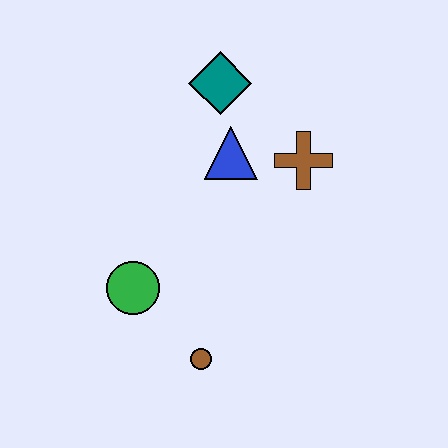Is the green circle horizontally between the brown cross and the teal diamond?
No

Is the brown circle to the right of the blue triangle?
No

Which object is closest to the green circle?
The brown circle is closest to the green circle.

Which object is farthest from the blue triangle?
The brown circle is farthest from the blue triangle.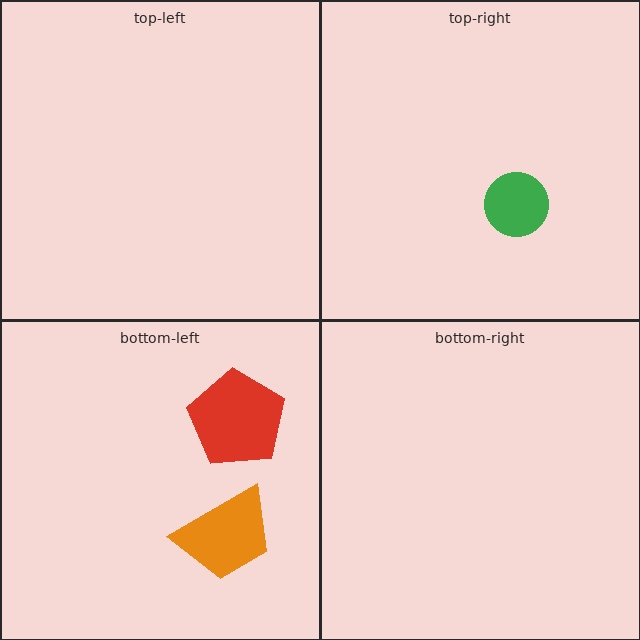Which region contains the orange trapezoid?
The bottom-left region.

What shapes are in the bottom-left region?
The red pentagon, the orange trapezoid.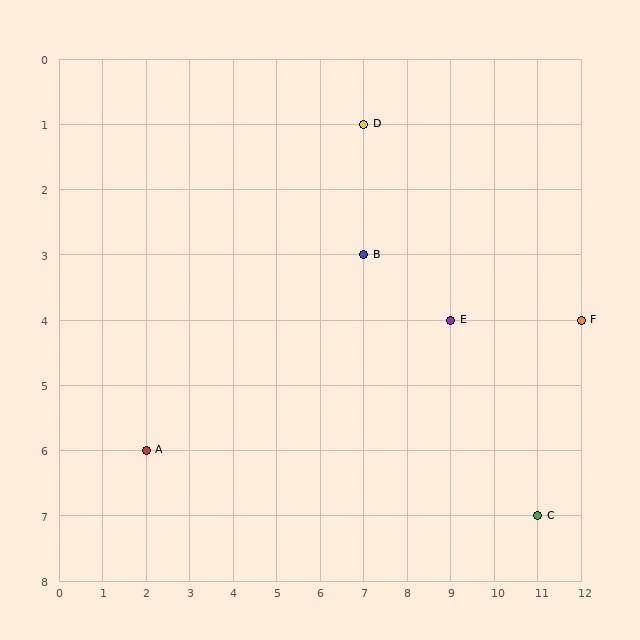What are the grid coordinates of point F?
Point F is at grid coordinates (12, 4).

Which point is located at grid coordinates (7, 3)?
Point B is at (7, 3).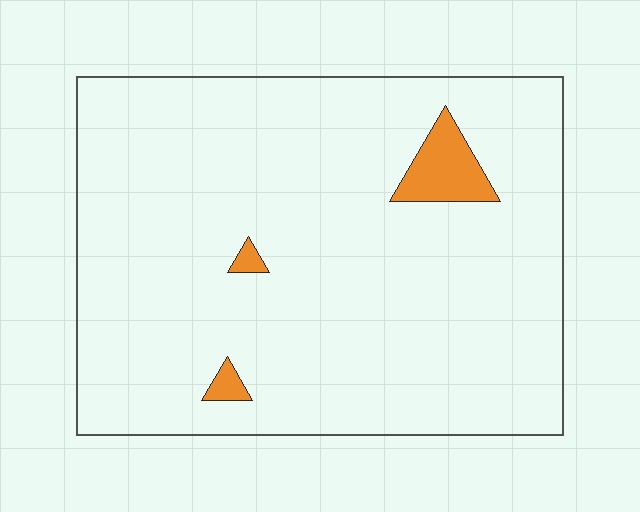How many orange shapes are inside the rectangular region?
3.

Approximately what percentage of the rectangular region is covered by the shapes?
Approximately 5%.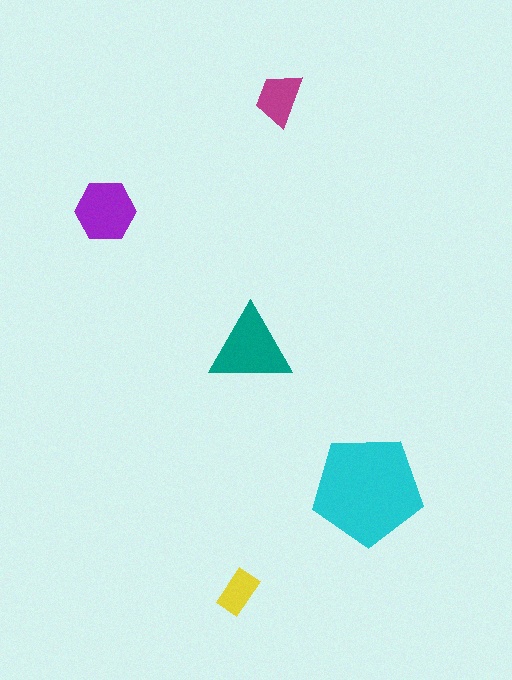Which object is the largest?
The cyan pentagon.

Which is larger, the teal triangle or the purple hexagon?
The teal triangle.